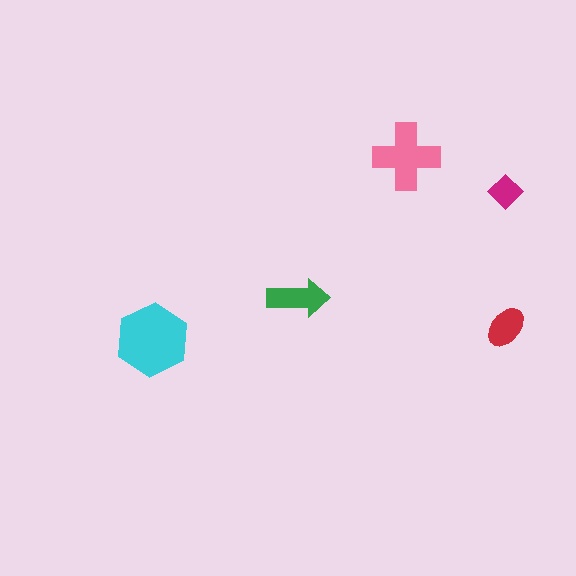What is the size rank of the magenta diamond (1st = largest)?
5th.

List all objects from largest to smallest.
The cyan hexagon, the pink cross, the green arrow, the red ellipse, the magenta diamond.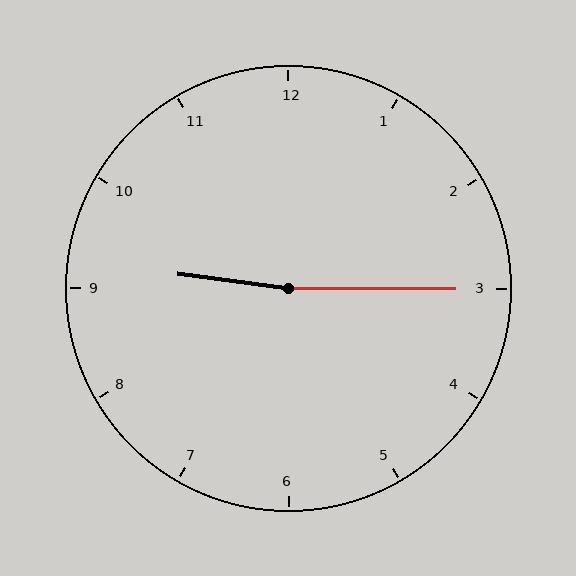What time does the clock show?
9:15.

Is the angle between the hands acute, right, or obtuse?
It is obtuse.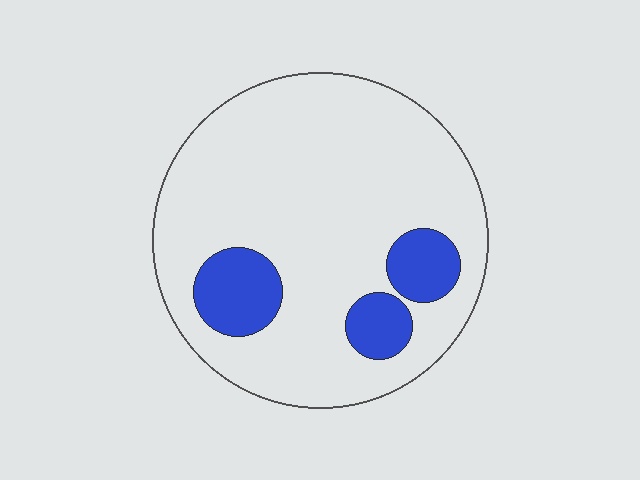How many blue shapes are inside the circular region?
3.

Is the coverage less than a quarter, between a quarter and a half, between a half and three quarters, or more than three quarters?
Less than a quarter.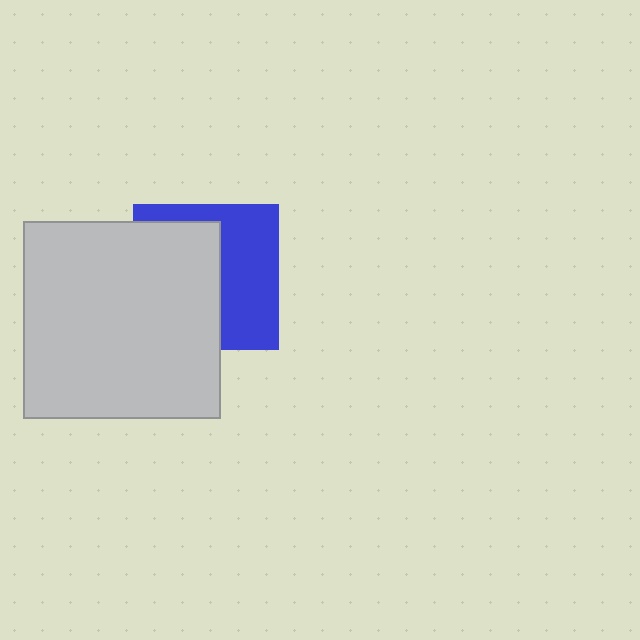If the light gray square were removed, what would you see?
You would see the complete blue square.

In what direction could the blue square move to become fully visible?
The blue square could move right. That would shift it out from behind the light gray square entirely.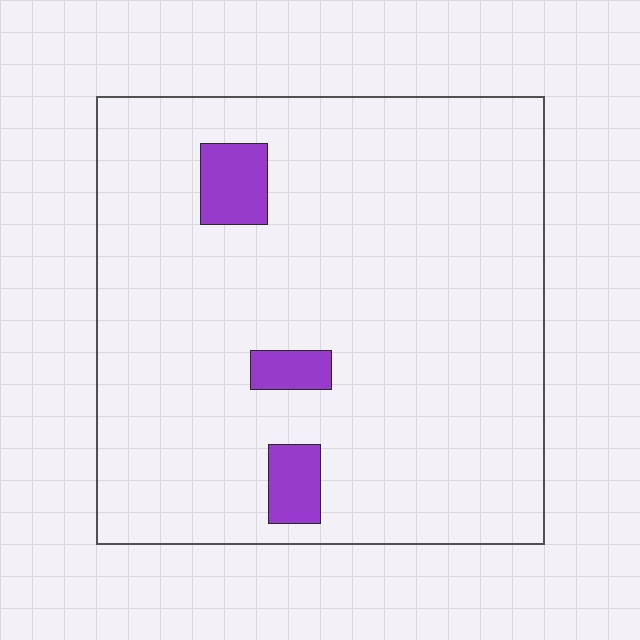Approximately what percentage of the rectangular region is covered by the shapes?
Approximately 5%.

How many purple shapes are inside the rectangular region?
3.